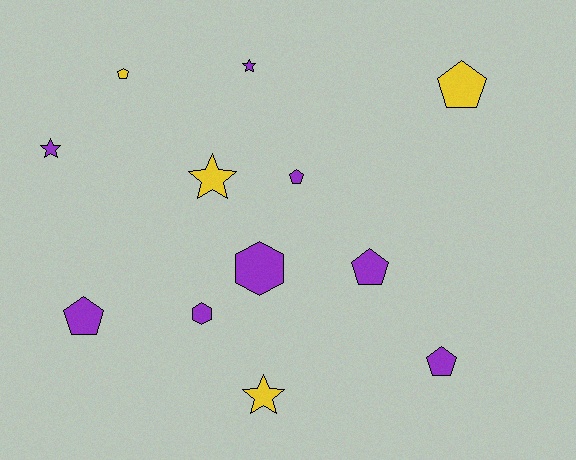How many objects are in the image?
There are 12 objects.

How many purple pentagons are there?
There are 4 purple pentagons.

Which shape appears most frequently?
Pentagon, with 6 objects.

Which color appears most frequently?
Purple, with 8 objects.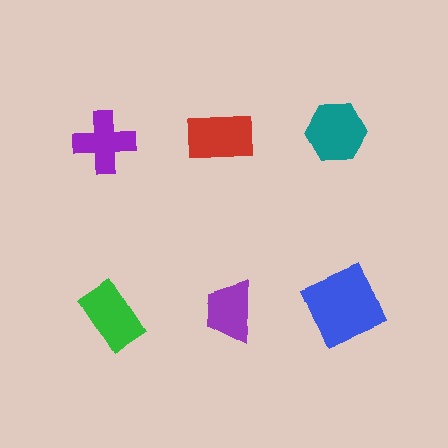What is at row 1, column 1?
A purple cross.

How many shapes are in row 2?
3 shapes.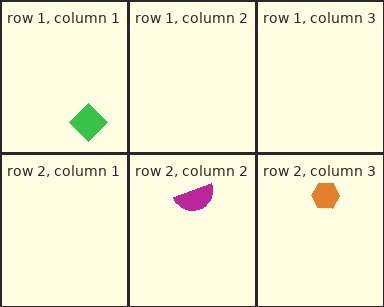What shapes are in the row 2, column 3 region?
The orange hexagon.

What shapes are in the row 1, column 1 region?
The green diamond.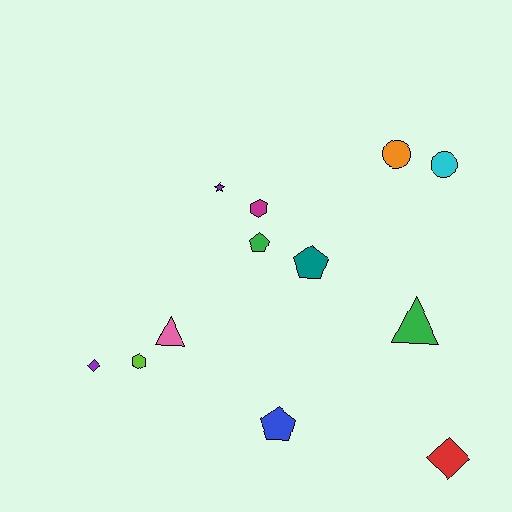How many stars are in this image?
There is 1 star.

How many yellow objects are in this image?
There are no yellow objects.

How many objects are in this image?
There are 12 objects.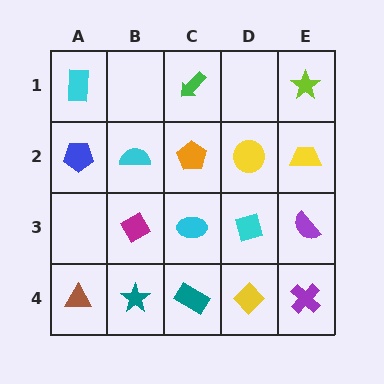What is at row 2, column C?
An orange pentagon.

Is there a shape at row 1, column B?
No, that cell is empty.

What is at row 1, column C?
A green arrow.